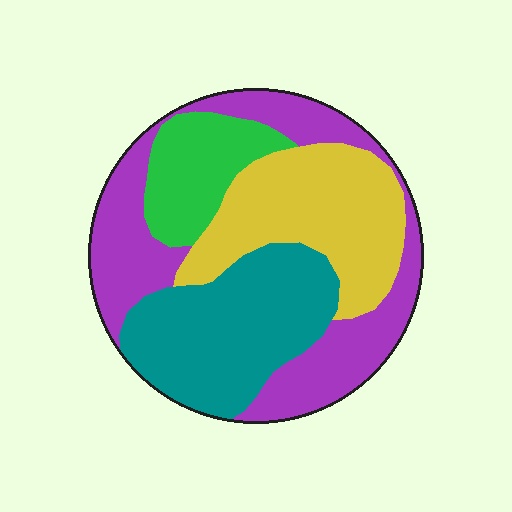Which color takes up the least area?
Green, at roughly 15%.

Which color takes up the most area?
Purple, at roughly 35%.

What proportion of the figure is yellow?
Yellow takes up about one quarter (1/4) of the figure.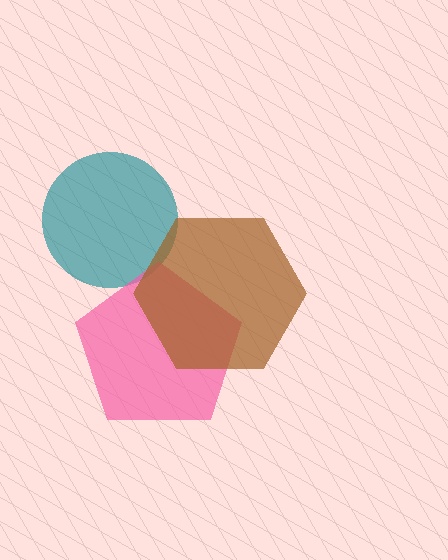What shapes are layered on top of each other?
The layered shapes are: a teal circle, a pink pentagon, a brown hexagon.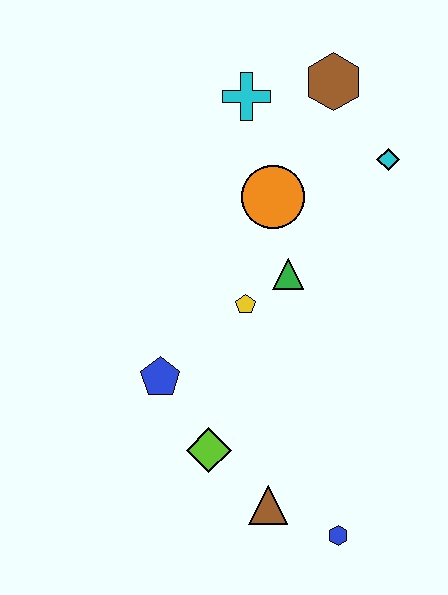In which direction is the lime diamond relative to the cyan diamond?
The lime diamond is below the cyan diamond.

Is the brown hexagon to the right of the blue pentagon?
Yes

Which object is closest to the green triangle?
The yellow pentagon is closest to the green triangle.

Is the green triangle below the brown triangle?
No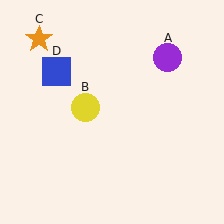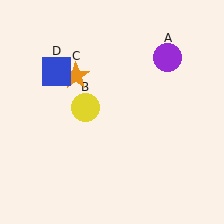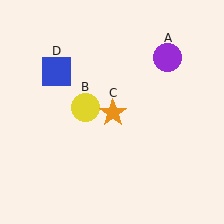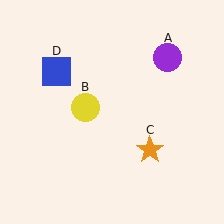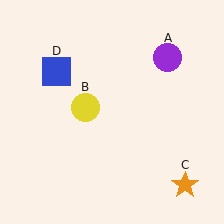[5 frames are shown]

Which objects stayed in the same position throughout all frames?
Purple circle (object A) and yellow circle (object B) and blue square (object D) remained stationary.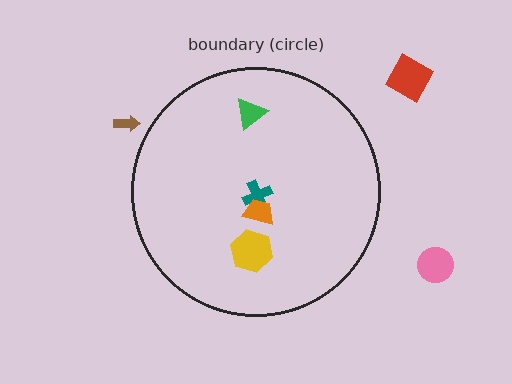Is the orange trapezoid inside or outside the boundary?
Inside.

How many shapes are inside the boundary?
4 inside, 3 outside.